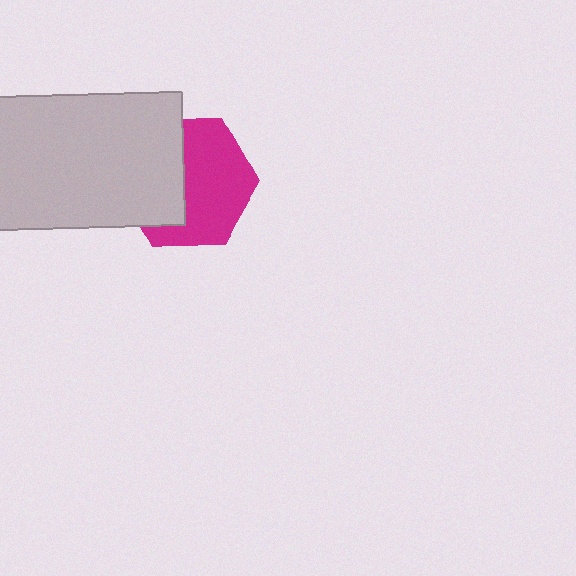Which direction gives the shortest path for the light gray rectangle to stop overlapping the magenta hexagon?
Moving left gives the shortest separation.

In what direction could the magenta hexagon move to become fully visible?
The magenta hexagon could move right. That would shift it out from behind the light gray rectangle entirely.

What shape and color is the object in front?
The object in front is a light gray rectangle.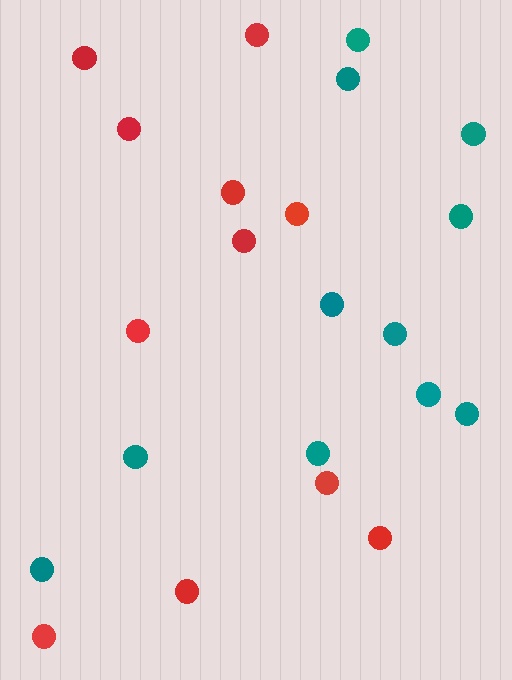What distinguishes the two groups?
There are 2 groups: one group of red circles (11) and one group of teal circles (11).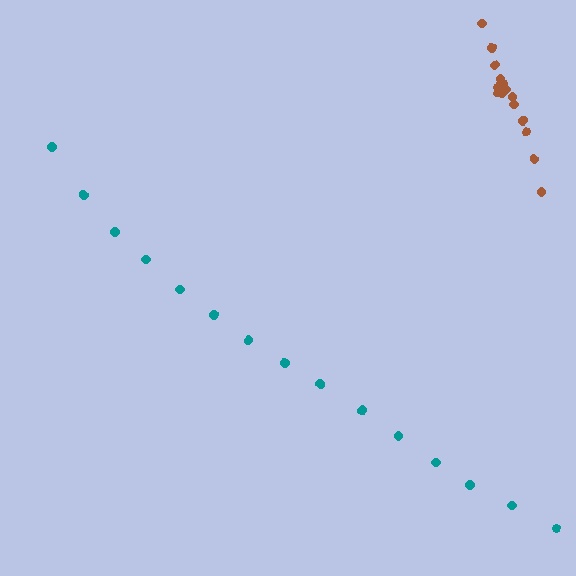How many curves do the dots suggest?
There are 2 distinct paths.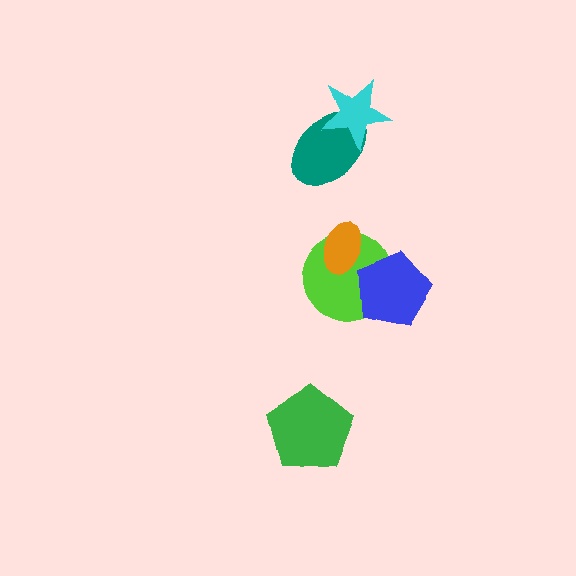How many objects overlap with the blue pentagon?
1 object overlaps with the blue pentagon.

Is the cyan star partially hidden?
No, no other shape covers it.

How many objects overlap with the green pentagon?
0 objects overlap with the green pentagon.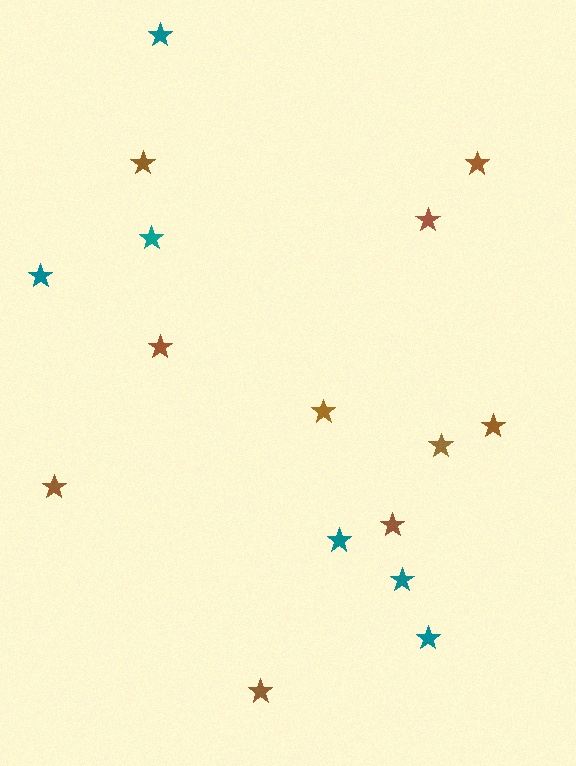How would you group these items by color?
There are 2 groups: one group of brown stars (10) and one group of teal stars (6).